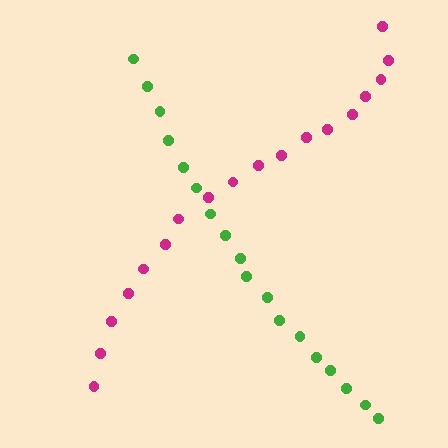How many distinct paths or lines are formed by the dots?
There are 2 distinct paths.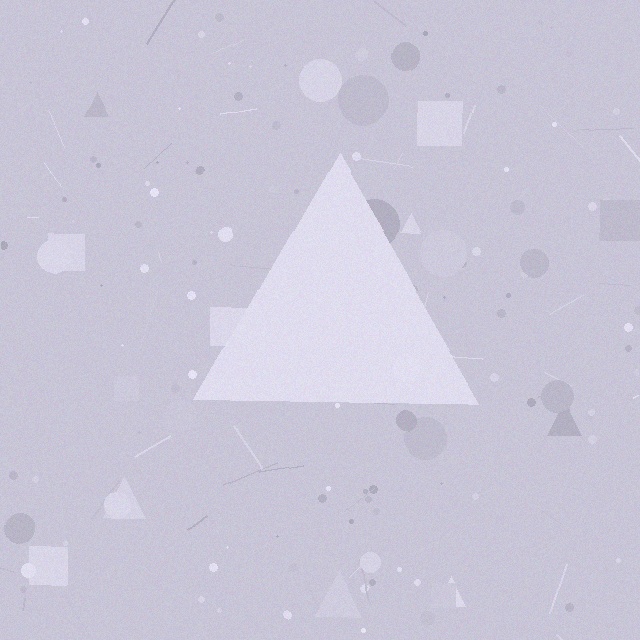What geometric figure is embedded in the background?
A triangle is embedded in the background.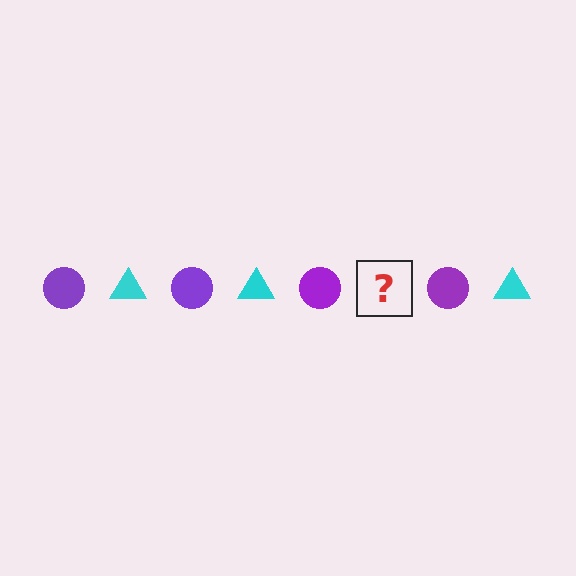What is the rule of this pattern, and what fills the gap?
The rule is that the pattern alternates between purple circle and cyan triangle. The gap should be filled with a cyan triangle.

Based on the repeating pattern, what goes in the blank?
The blank should be a cyan triangle.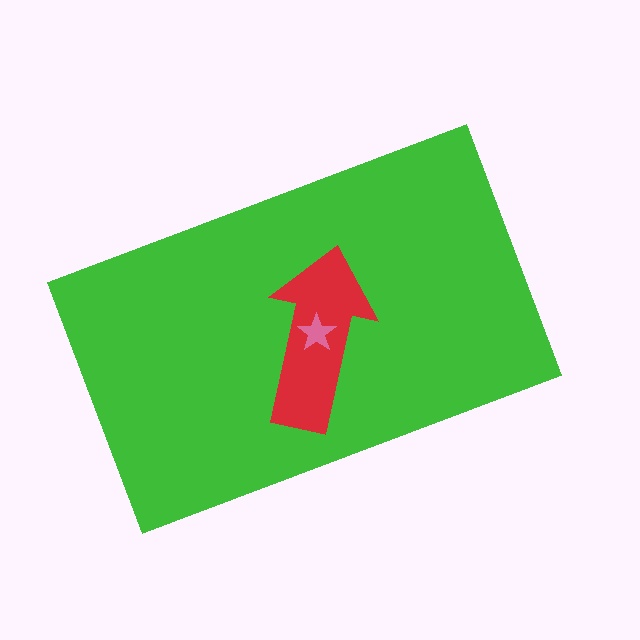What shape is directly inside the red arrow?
The pink star.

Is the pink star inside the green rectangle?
Yes.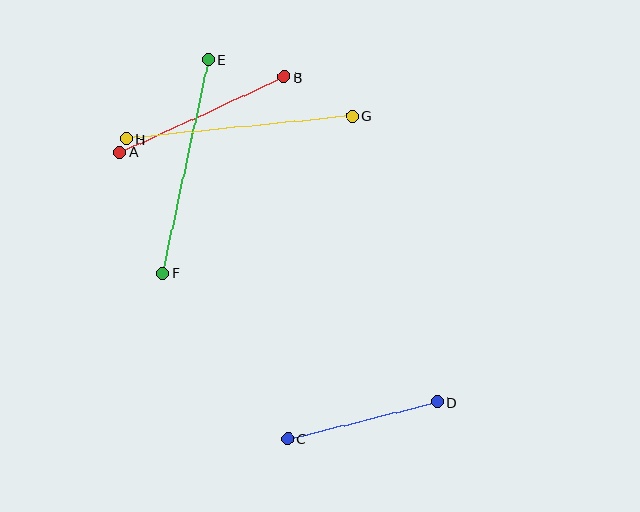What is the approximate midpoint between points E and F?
The midpoint is at approximately (185, 166) pixels.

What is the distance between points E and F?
The distance is approximately 219 pixels.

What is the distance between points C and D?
The distance is approximately 154 pixels.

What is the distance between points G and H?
The distance is approximately 226 pixels.